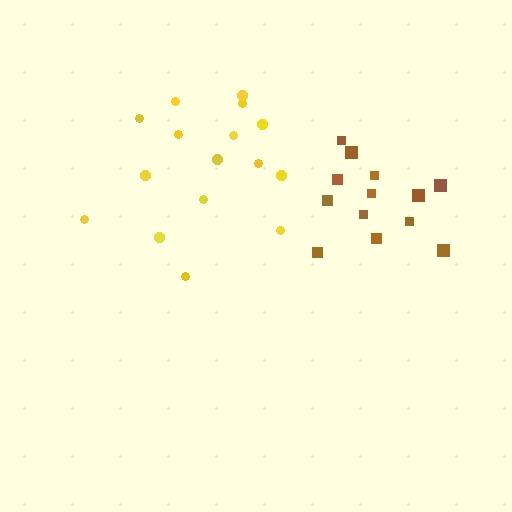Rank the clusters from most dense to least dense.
brown, yellow.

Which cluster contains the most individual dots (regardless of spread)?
Yellow (16).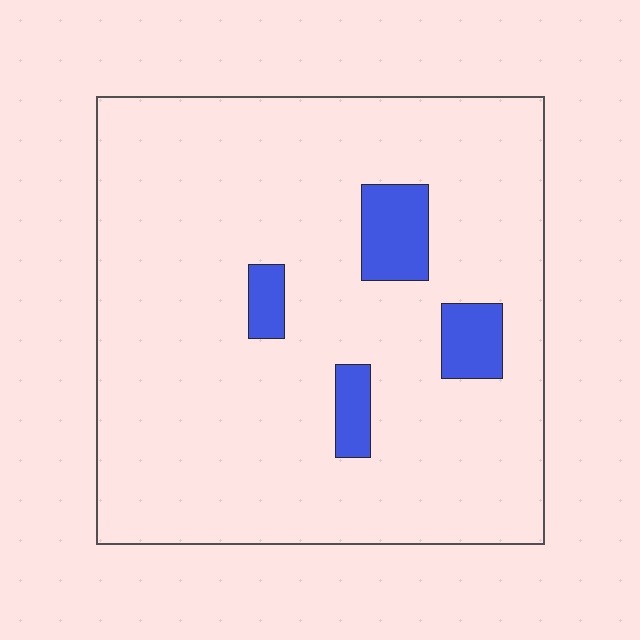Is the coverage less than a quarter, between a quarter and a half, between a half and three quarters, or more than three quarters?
Less than a quarter.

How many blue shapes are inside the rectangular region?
4.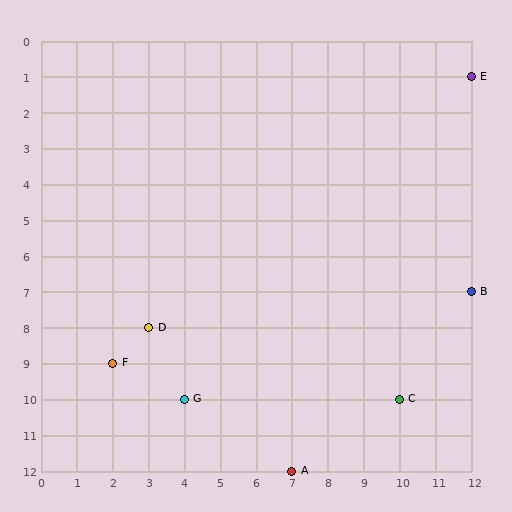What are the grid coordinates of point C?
Point C is at grid coordinates (10, 10).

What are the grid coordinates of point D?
Point D is at grid coordinates (3, 8).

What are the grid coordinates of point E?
Point E is at grid coordinates (12, 1).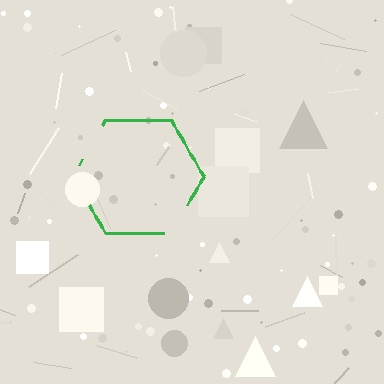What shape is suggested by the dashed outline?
The dashed outline suggests a hexagon.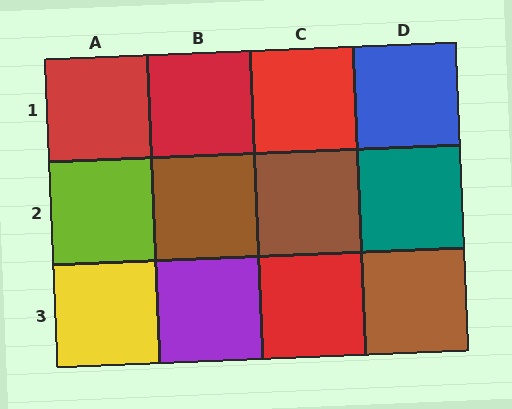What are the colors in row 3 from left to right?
Yellow, purple, red, brown.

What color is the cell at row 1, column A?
Red.